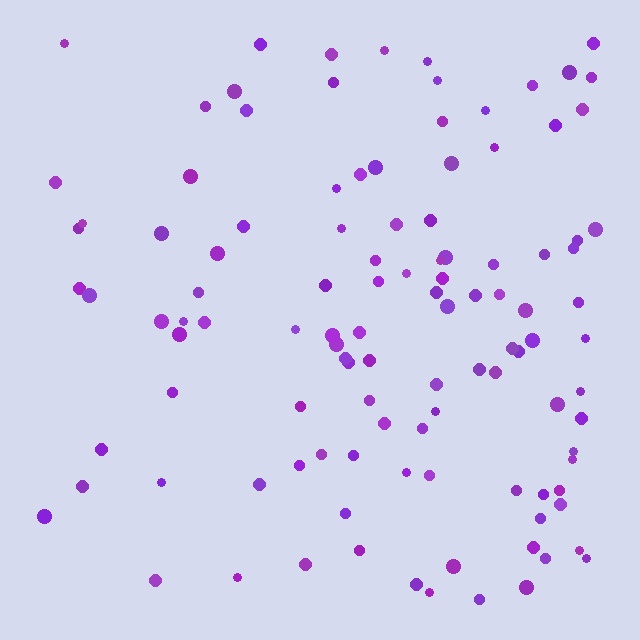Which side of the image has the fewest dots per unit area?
The left.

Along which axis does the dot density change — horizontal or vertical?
Horizontal.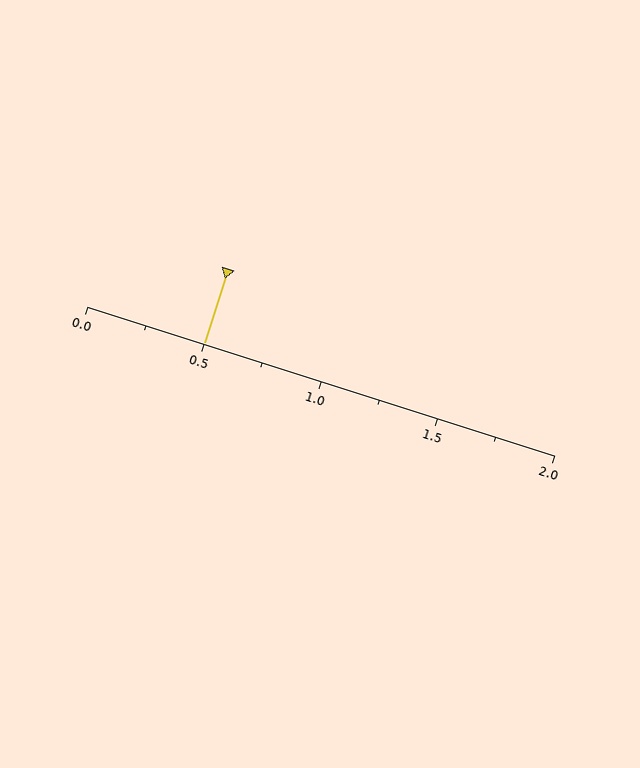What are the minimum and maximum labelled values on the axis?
The axis runs from 0.0 to 2.0.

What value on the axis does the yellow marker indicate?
The marker indicates approximately 0.5.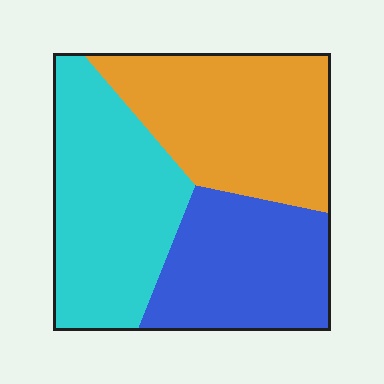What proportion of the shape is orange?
Orange takes up about one third (1/3) of the shape.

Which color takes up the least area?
Blue, at roughly 30%.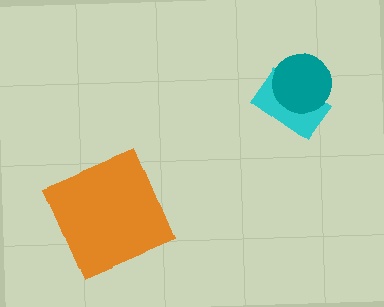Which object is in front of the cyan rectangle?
The teal circle is in front of the cyan rectangle.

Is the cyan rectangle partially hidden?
Yes, it is partially covered by another shape.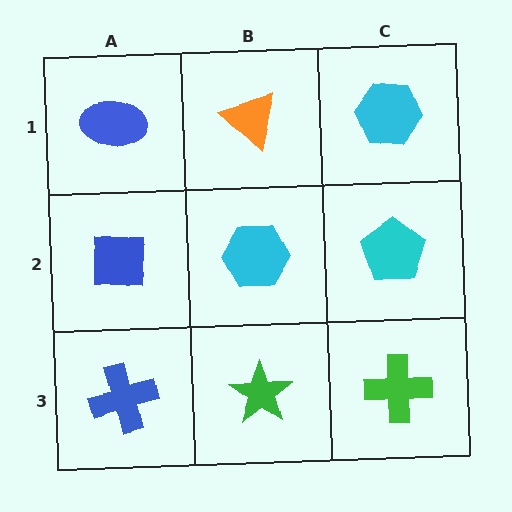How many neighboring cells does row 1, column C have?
2.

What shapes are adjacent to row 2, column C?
A cyan hexagon (row 1, column C), a green cross (row 3, column C), a cyan hexagon (row 2, column B).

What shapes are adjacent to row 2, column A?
A blue ellipse (row 1, column A), a blue cross (row 3, column A), a cyan hexagon (row 2, column B).